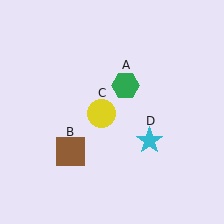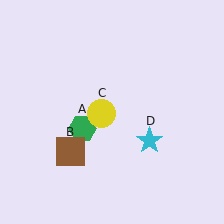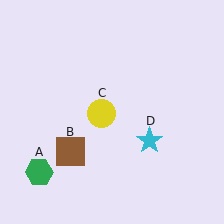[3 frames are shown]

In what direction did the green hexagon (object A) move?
The green hexagon (object A) moved down and to the left.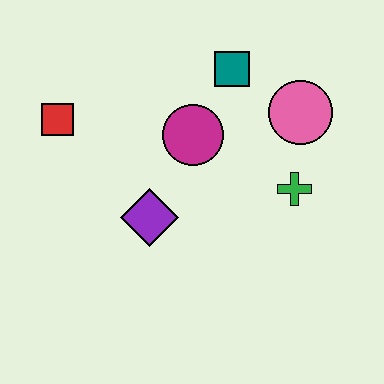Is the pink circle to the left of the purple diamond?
No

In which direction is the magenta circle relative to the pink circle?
The magenta circle is to the left of the pink circle.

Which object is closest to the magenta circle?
The teal square is closest to the magenta circle.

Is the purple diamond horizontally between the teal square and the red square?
Yes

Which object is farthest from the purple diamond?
The pink circle is farthest from the purple diamond.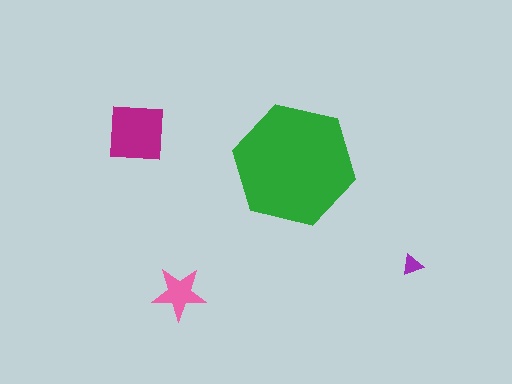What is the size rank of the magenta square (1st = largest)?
2nd.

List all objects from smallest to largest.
The purple triangle, the pink star, the magenta square, the green hexagon.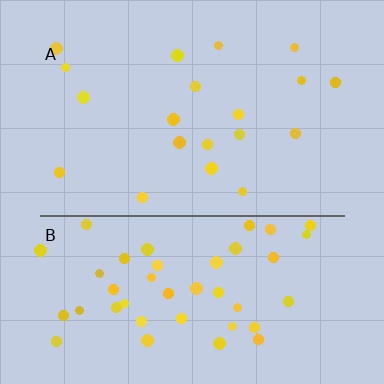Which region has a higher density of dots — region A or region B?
B (the bottom).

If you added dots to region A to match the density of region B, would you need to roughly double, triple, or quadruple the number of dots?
Approximately double.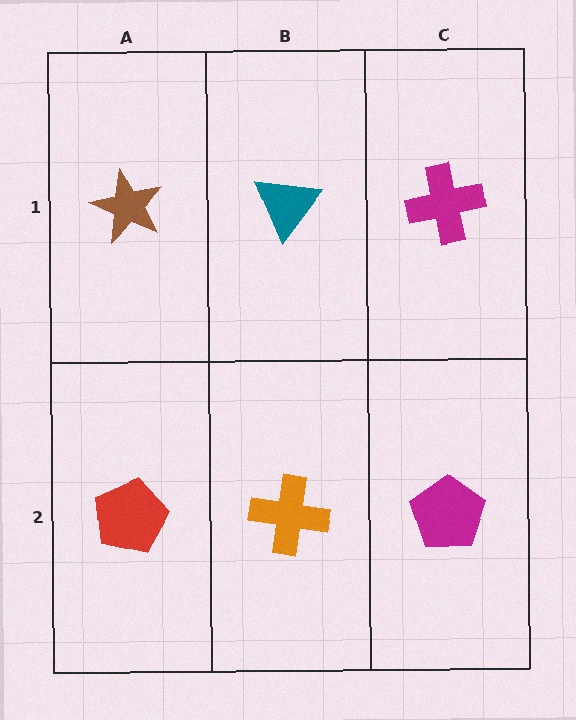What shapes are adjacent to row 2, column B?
A teal triangle (row 1, column B), a red pentagon (row 2, column A), a magenta pentagon (row 2, column C).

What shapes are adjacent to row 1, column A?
A red pentagon (row 2, column A), a teal triangle (row 1, column B).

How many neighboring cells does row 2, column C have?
2.